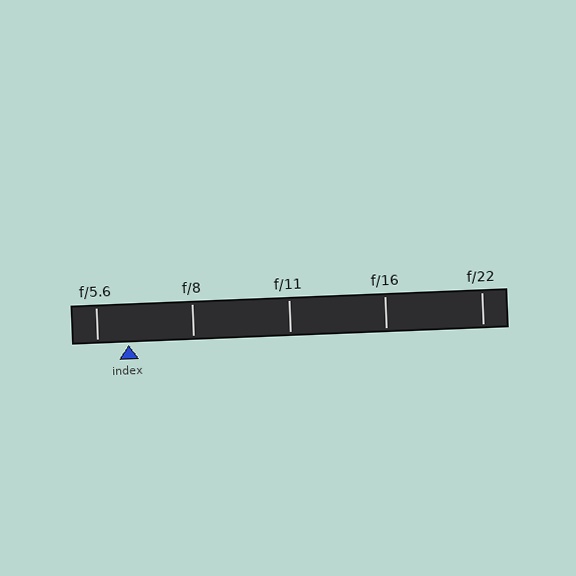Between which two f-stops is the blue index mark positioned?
The index mark is between f/5.6 and f/8.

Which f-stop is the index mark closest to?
The index mark is closest to f/5.6.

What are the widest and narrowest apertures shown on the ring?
The widest aperture shown is f/5.6 and the narrowest is f/22.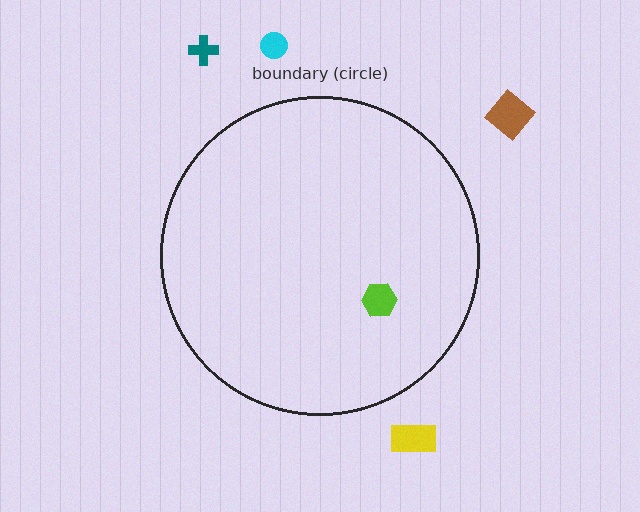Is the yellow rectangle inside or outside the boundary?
Outside.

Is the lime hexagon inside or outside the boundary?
Inside.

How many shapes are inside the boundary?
1 inside, 4 outside.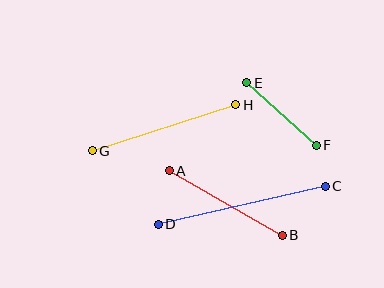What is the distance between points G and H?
The distance is approximately 151 pixels.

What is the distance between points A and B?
The distance is approximately 130 pixels.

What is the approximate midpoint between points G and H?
The midpoint is at approximately (164, 128) pixels.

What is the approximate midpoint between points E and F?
The midpoint is at approximately (281, 114) pixels.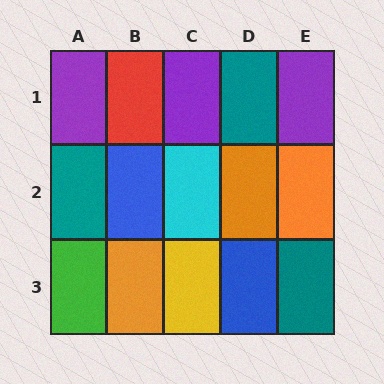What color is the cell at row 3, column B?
Orange.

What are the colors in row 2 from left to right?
Teal, blue, cyan, orange, orange.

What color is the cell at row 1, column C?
Purple.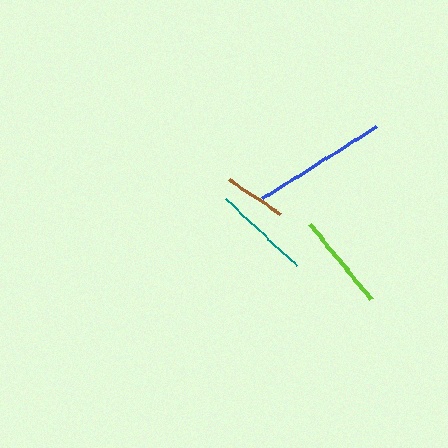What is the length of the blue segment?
The blue segment is approximately 136 pixels long.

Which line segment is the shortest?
The brown line is the shortest at approximately 62 pixels.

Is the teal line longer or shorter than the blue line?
The blue line is longer than the teal line.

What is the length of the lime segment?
The lime segment is approximately 97 pixels long.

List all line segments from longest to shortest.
From longest to shortest: blue, lime, teal, brown.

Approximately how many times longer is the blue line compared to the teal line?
The blue line is approximately 1.4 times the length of the teal line.